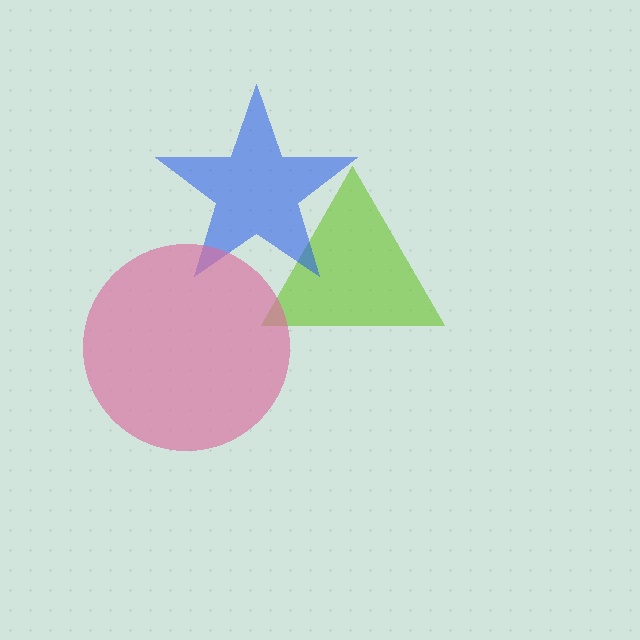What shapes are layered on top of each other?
The layered shapes are: a lime triangle, a blue star, a pink circle.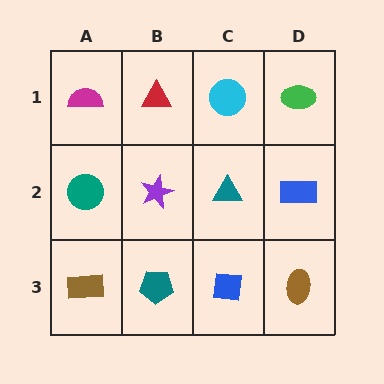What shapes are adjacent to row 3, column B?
A purple star (row 2, column B), a brown rectangle (row 3, column A), a blue square (row 3, column C).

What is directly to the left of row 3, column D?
A blue square.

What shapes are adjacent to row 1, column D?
A blue rectangle (row 2, column D), a cyan circle (row 1, column C).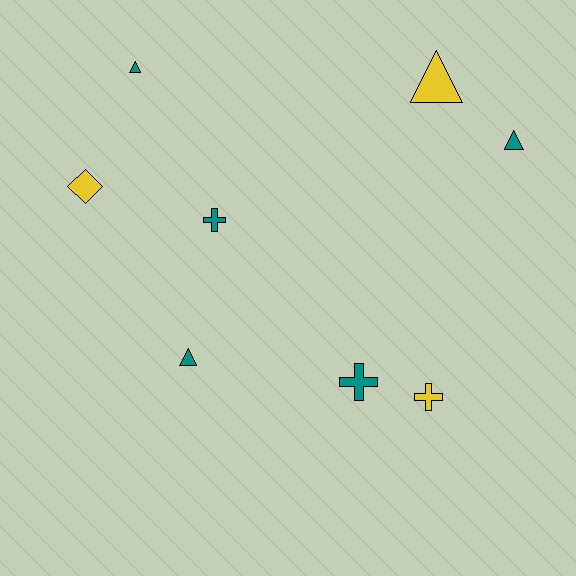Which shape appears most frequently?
Triangle, with 4 objects.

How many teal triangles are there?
There are 3 teal triangles.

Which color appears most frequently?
Teal, with 5 objects.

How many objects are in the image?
There are 8 objects.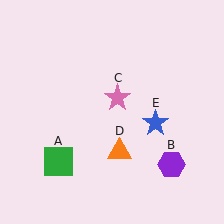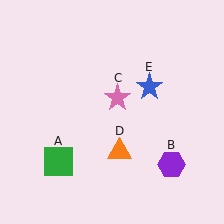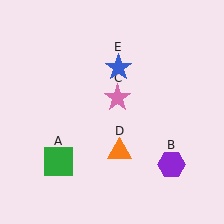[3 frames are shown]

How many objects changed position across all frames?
1 object changed position: blue star (object E).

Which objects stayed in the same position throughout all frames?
Green square (object A) and purple hexagon (object B) and pink star (object C) and orange triangle (object D) remained stationary.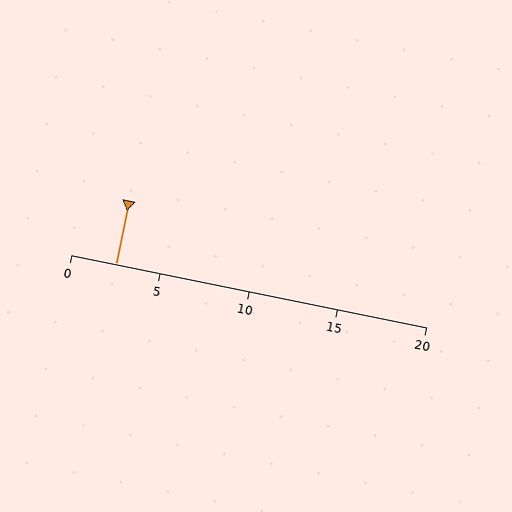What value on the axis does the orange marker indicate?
The marker indicates approximately 2.5.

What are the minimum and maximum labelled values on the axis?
The axis runs from 0 to 20.